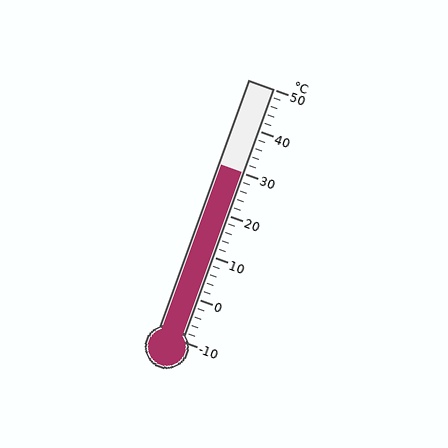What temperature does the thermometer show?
The thermometer shows approximately 30°C.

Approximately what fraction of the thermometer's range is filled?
The thermometer is filled to approximately 65% of its range.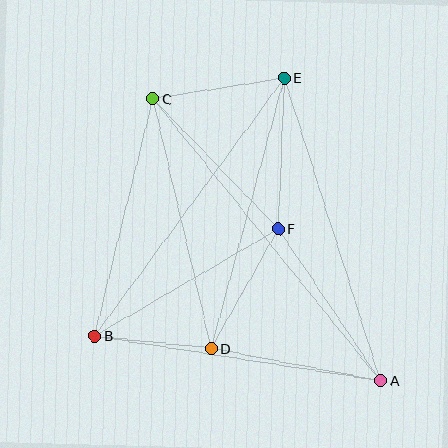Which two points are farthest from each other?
Points A and C are farthest from each other.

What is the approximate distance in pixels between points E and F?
The distance between E and F is approximately 151 pixels.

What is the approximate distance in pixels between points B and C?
The distance between B and C is approximately 244 pixels.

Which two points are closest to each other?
Points B and D are closest to each other.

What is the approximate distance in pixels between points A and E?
The distance between A and E is approximately 317 pixels.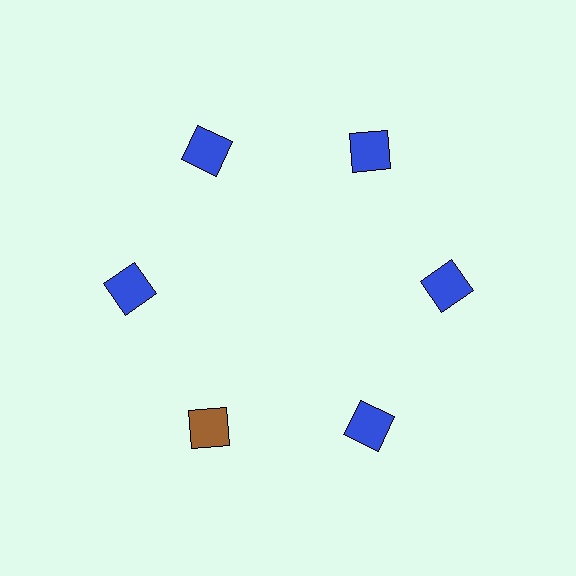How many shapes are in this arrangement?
There are 6 shapes arranged in a ring pattern.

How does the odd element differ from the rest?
It has a different color: brown instead of blue.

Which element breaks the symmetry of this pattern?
The brown square at roughly the 7 o'clock position breaks the symmetry. All other shapes are blue squares.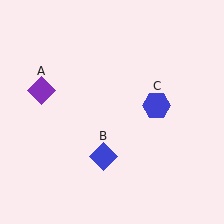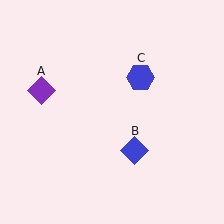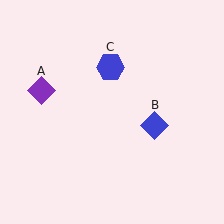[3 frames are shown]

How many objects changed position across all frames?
2 objects changed position: blue diamond (object B), blue hexagon (object C).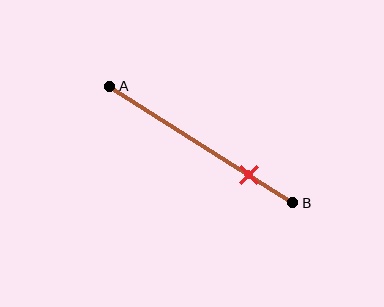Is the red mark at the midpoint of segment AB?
No, the mark is at about 75% from A, not at the 50% midpoint.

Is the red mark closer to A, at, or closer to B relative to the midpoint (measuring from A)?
The red mark is closer to point B than the midpoint of segment AB.